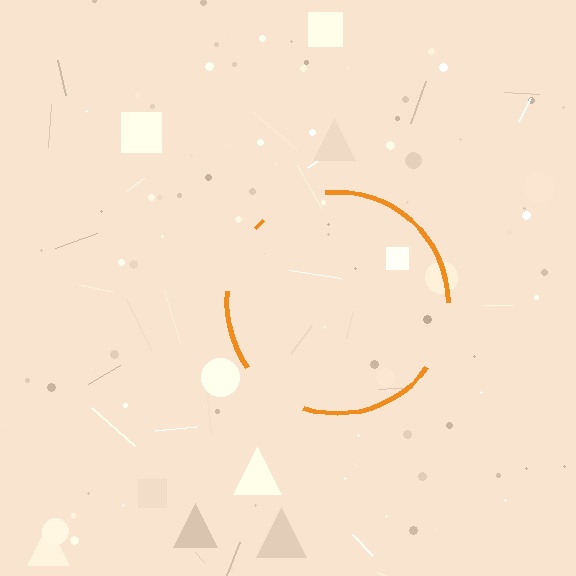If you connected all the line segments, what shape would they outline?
They would outline a circle.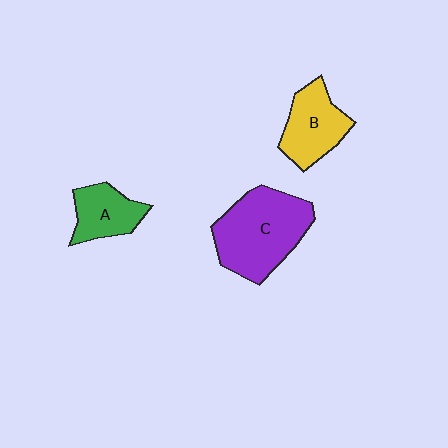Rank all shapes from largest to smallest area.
From largest to smallest: C (purple), B (yellow), A (green).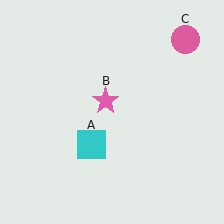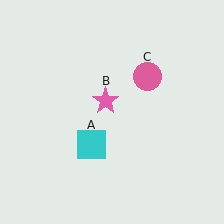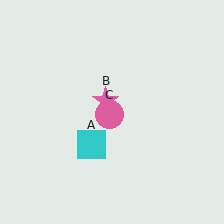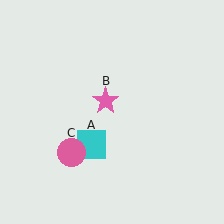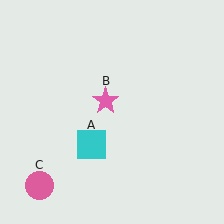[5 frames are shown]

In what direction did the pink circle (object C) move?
The pink circle (object C) moved down and to the left.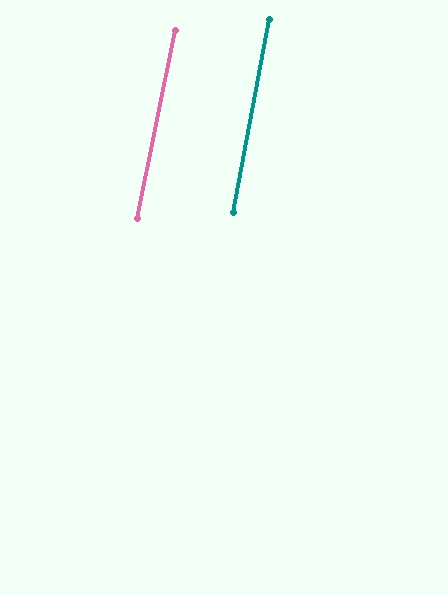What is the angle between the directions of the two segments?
Approximately 1 degree.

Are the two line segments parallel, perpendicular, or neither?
Parallel — their directions differ by only 0.8°.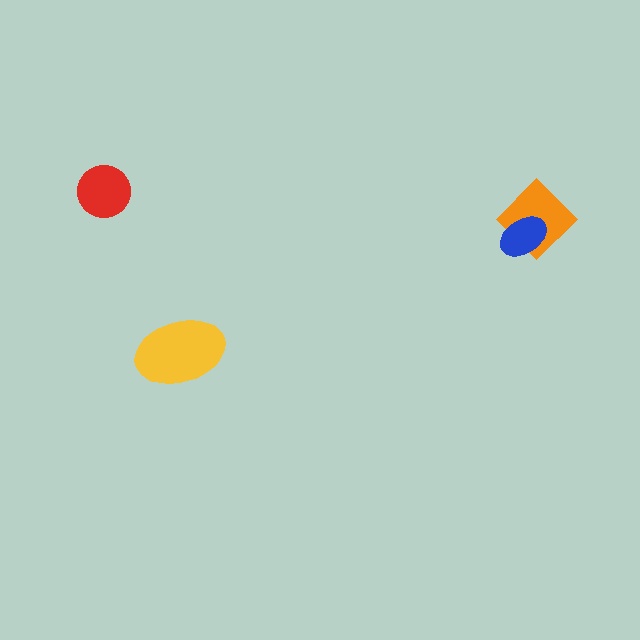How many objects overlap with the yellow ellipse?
0 objects overlap with the yellow ellipse.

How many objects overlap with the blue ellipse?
1 object overlaps with the blue ellipse.